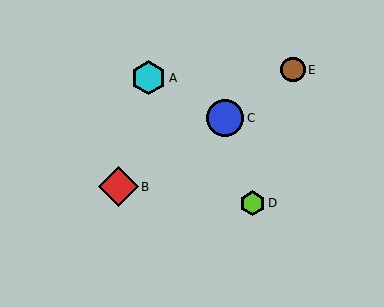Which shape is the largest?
The red diamond (labeled B) is the largest.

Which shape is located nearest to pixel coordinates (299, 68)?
The brown circle (labeled E) at (293, 70) is nearest to that location.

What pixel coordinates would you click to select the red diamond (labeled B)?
Click at (118, 187) to select the red diamond B.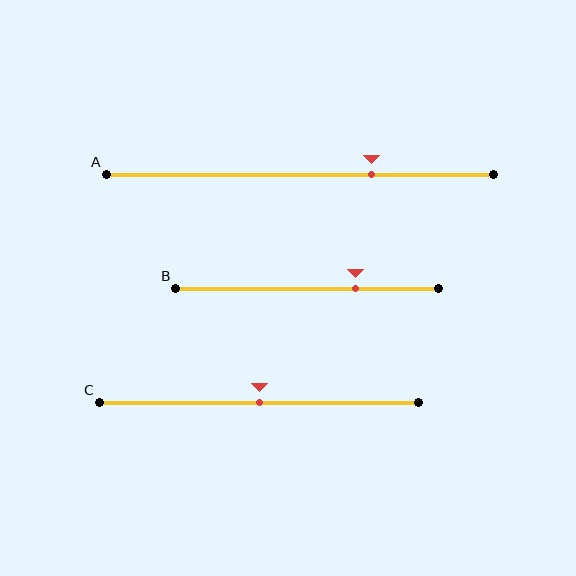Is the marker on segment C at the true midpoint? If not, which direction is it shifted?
Yes, the marker on segment C is at the true midpoint.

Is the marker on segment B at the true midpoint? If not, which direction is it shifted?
No, the marker on segment B is shifted to the right by about 18% of the segment length.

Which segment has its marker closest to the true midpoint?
Segment C has its marker closest to the true midpoint.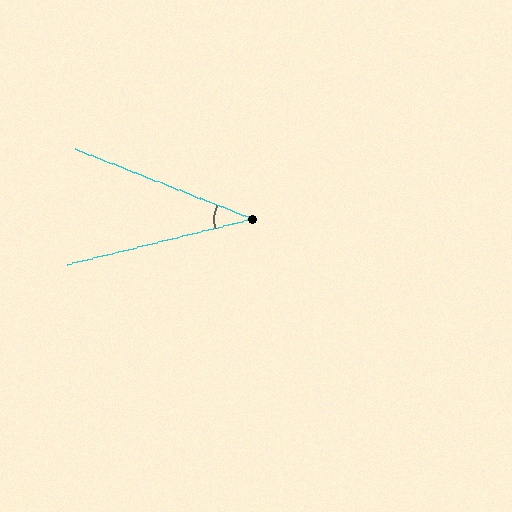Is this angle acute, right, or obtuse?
It is acute.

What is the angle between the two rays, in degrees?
Approximately 35 degrees.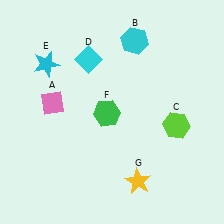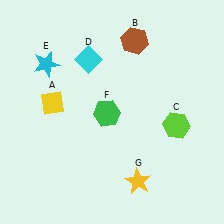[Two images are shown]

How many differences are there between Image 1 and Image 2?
There are 2 differences between the two images.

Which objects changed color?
A changed from pink to yellow. B changed from cyan to brown.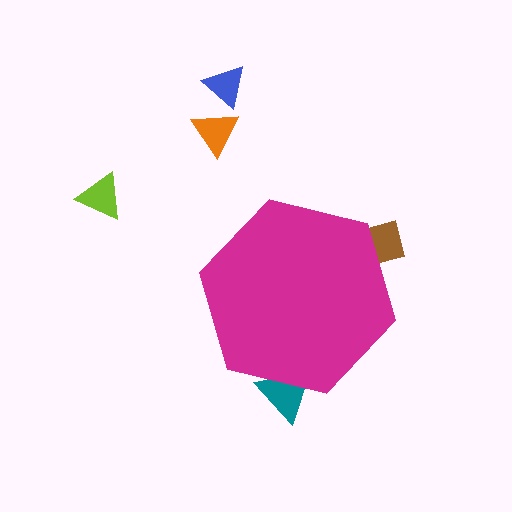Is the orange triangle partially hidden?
No, the orange triangle is fully visible.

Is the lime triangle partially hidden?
No, the lime triangle is fully visible.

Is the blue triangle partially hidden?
No, the blue triangle is fully visible.